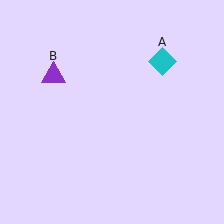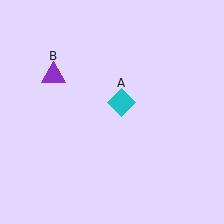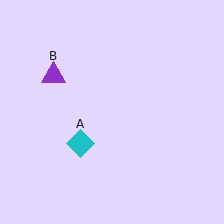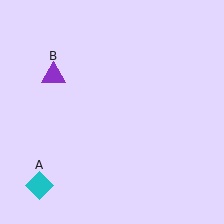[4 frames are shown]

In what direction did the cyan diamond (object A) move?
The cyan diamond (object A) moved down and to the left.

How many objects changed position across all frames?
1 object changed position: cyan diamond (object A).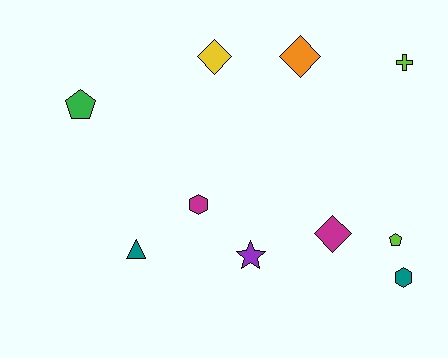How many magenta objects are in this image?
There are 2 magenta objects.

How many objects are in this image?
There are 10 objects.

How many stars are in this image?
There is 1 star.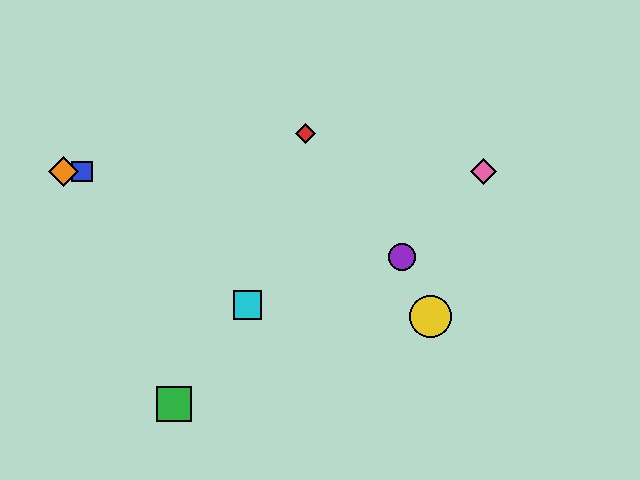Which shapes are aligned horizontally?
The blue square, the orange diamond, the pink diamond are aligned horizontally.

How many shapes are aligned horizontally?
3 shapes (the blue square, the orange diamond, the pink diamond) are aligned horizontally.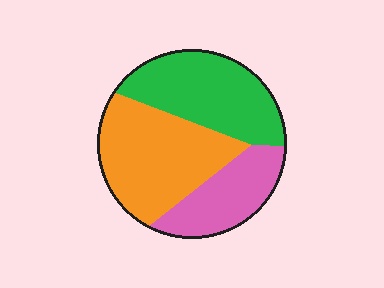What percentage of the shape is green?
Green takes up about three eighths (3/8) of the shape.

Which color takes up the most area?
Orange, at roughly 40%.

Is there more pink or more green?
Green.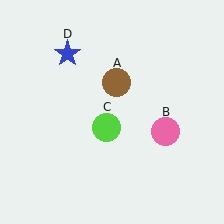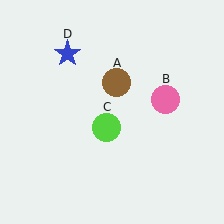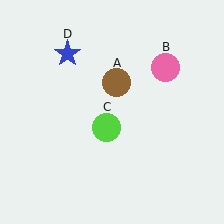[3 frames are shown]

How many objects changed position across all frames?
1 object changed position: pink circle (object B).